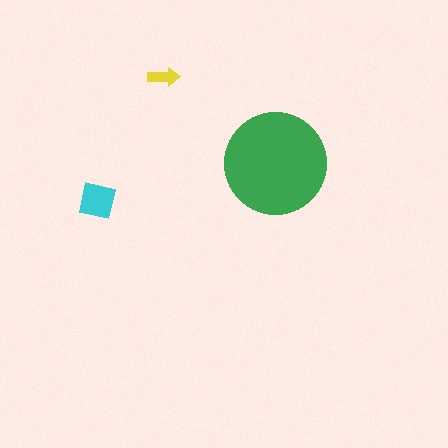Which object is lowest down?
The cyan square is bottommost.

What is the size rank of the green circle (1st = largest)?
1st.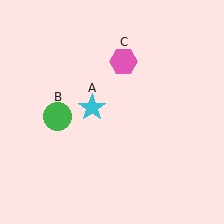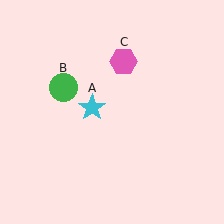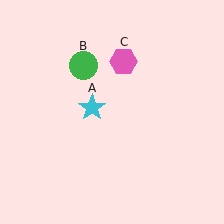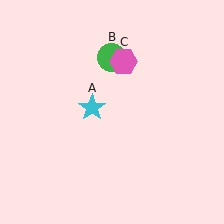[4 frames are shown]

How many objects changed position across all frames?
1 object changed position: green circle (object B).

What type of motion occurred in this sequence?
The green circle (object B) rotated clockwise around the center of the scene.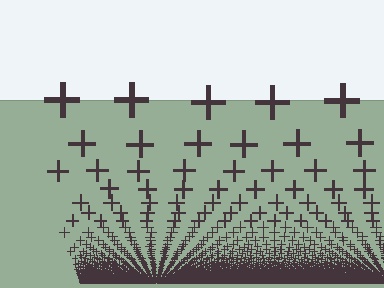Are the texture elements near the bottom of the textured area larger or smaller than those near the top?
Smaller. The gradient is inverted — elements near the bottom are smaller and denser.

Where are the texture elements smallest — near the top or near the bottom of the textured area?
Near the bottom.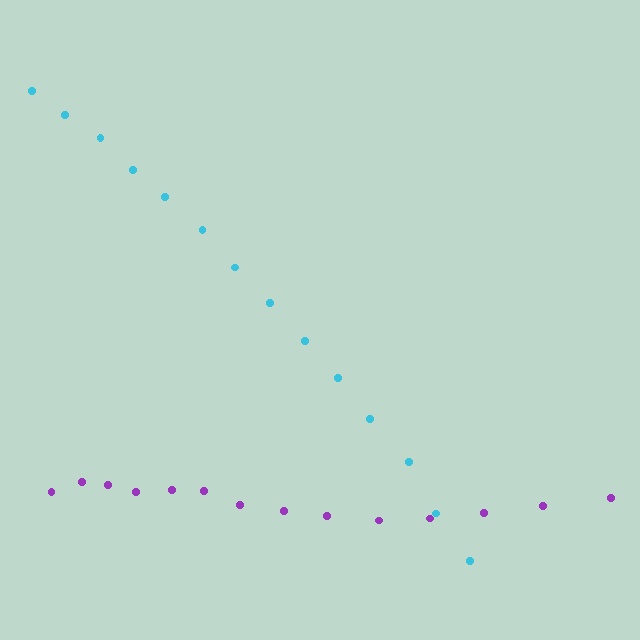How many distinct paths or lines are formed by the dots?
There are 2 distinct paths.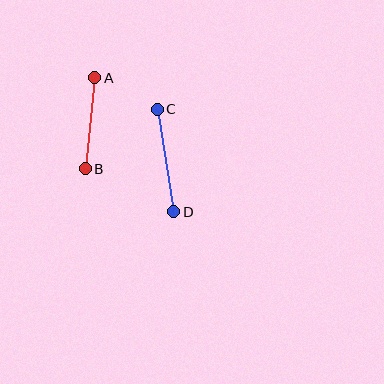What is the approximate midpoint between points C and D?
The midpoint is at approximately (165, 161) pixels.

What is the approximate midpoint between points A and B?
The midpoint is at approximately (90, 123) pixels.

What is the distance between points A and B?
The distance is approximately 91 pixels.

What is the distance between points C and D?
The distance is approximately 104 pixels.